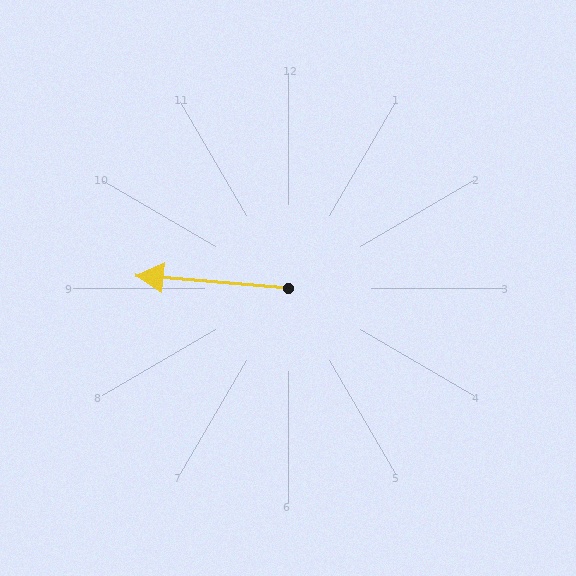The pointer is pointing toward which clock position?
Roughly 9 o'clock.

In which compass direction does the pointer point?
West.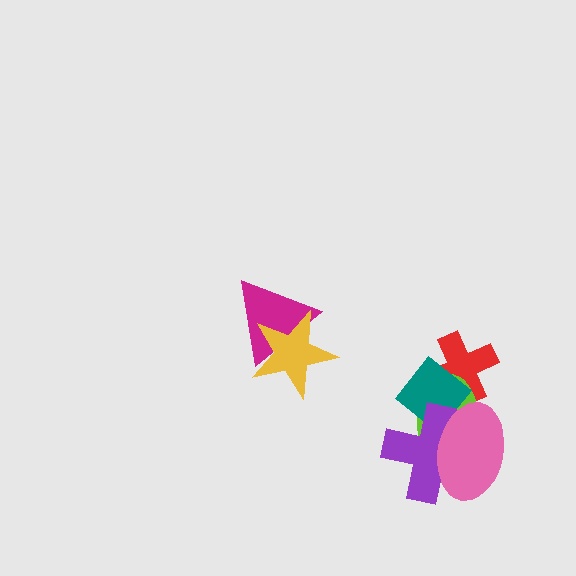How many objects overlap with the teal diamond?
4 objects overlap with the teal diamond.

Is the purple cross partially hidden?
Yes, it is partially covered by another shape.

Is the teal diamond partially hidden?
Yes, it is partially covered by another shape.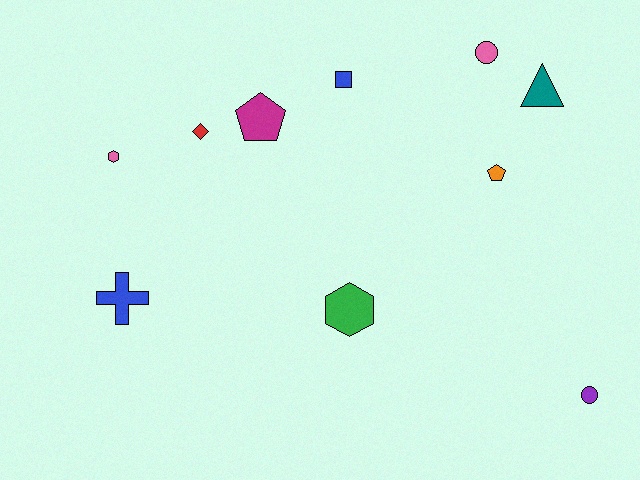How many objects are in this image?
There are 10 objects.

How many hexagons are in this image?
There are 2 hexagons.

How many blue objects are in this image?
There are 2 blue objects.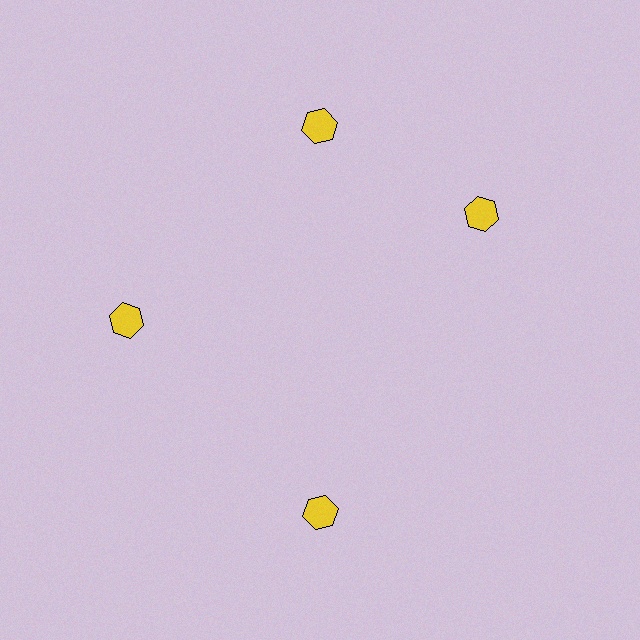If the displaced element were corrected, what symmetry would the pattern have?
It would have 4-fold rotational symmetry — the pattern would map onto itself every 90 degrees.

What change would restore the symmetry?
The symmetry would be restored by rotating it back into even spacing with its neighbors so that all 4 hexagons sit at equal angles and equal distance from the center.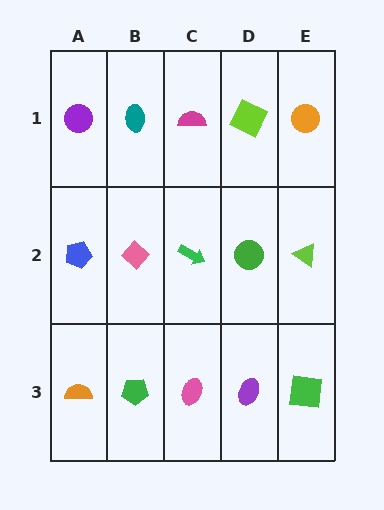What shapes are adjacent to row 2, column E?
An orange circle (row 1, column E), a green square (row 3, column E), a green circle (row 2, column D).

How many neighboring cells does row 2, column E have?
3.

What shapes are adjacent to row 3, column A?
A blue pentagon (row 2, column A), a green pentagon (row 3, column B).